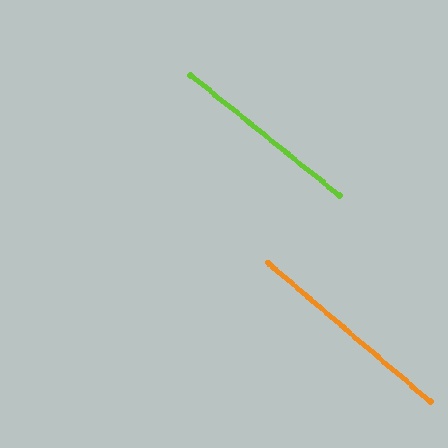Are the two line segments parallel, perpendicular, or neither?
Parallel — their directions differ by only 1.6°.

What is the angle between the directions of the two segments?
Approximately 2 degrees.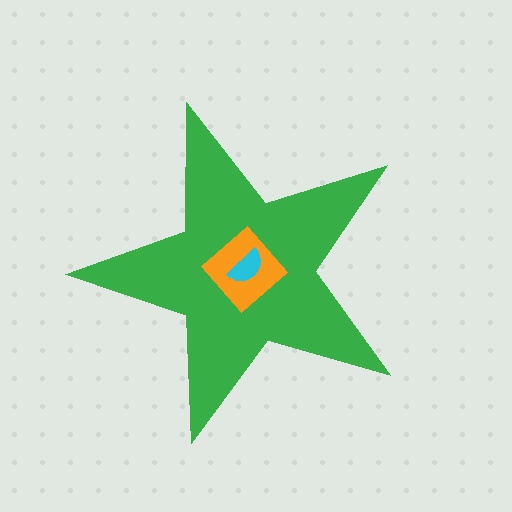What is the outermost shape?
The green star.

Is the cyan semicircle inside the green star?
Yes.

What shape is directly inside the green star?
The orange diamond.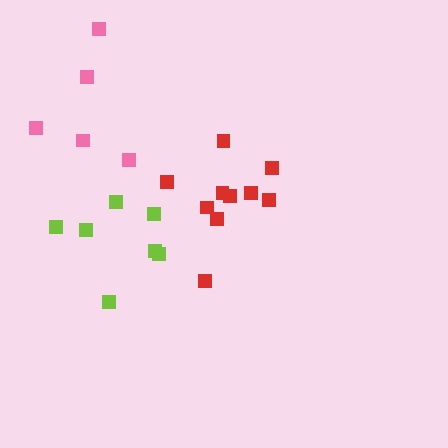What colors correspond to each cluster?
The clusters are colored: pink, red, lime.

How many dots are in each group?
Group 1: 5 dots, Group 2: 10 dots, Group 3: 7 dots (22 total).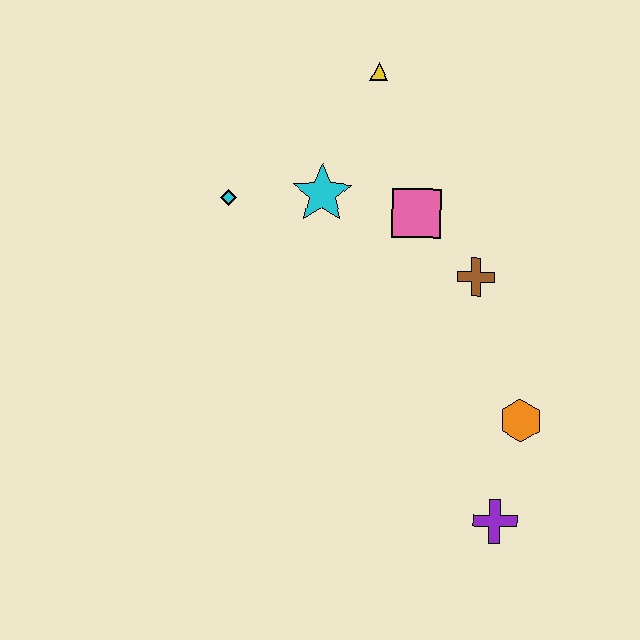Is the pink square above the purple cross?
Yes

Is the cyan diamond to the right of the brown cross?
No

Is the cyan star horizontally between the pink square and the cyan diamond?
Yes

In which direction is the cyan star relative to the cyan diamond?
The cyan star is to the right of the cyan diamond.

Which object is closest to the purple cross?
The orange hexagon is closest to the purple cross.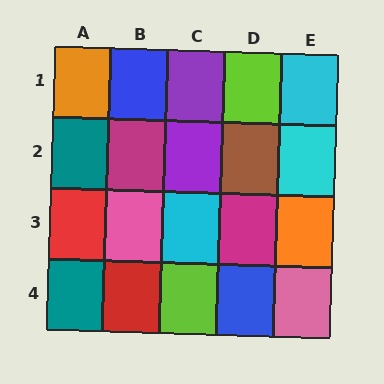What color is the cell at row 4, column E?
Pink.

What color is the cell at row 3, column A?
Red.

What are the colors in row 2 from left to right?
Teal, magenta, purple, brown, cyan.